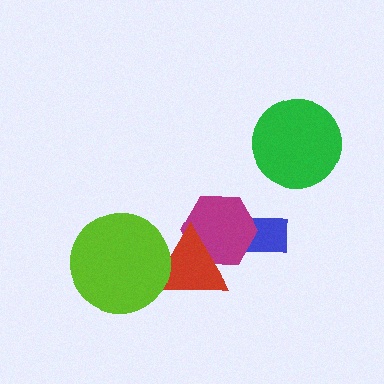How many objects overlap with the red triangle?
2 objects overlap with the red triangle.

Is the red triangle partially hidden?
Yes, it is partially covered by another shape.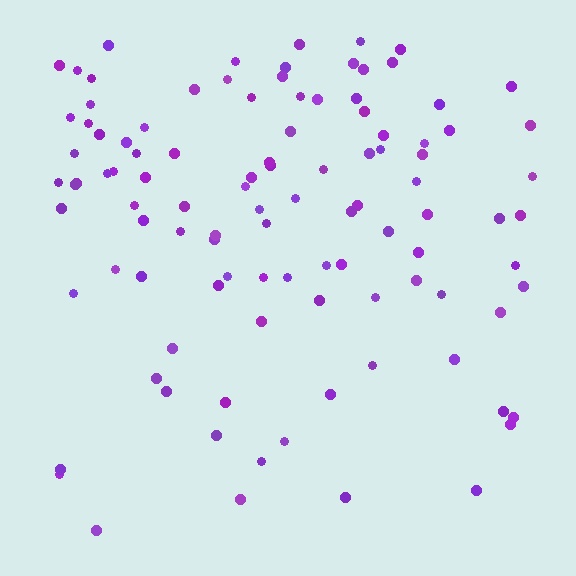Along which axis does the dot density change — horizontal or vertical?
Vertical.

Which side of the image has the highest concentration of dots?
The top.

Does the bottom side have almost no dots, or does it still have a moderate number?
Still a moderate number, just noticeably fewer than the top.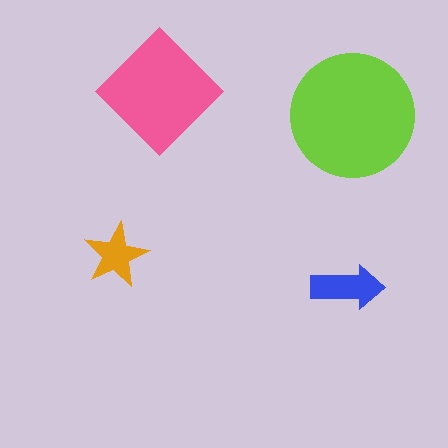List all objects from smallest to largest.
The orange star, the blue arrow, the pink diamond, the lime circle.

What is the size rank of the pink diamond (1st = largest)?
2nd.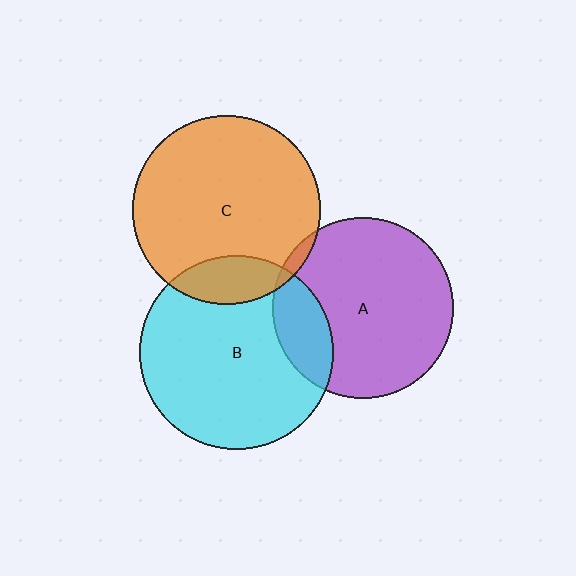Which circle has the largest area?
Circle B (cyan).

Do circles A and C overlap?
Yes.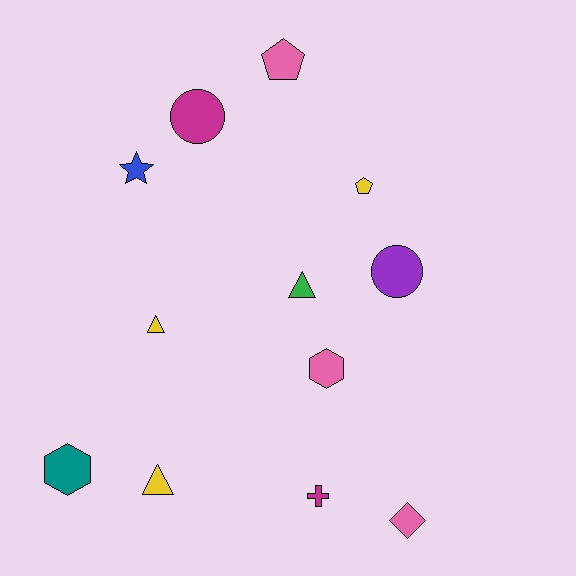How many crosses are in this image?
There is 1 cross.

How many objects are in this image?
There are 12 objects.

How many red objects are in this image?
There are no red objects.